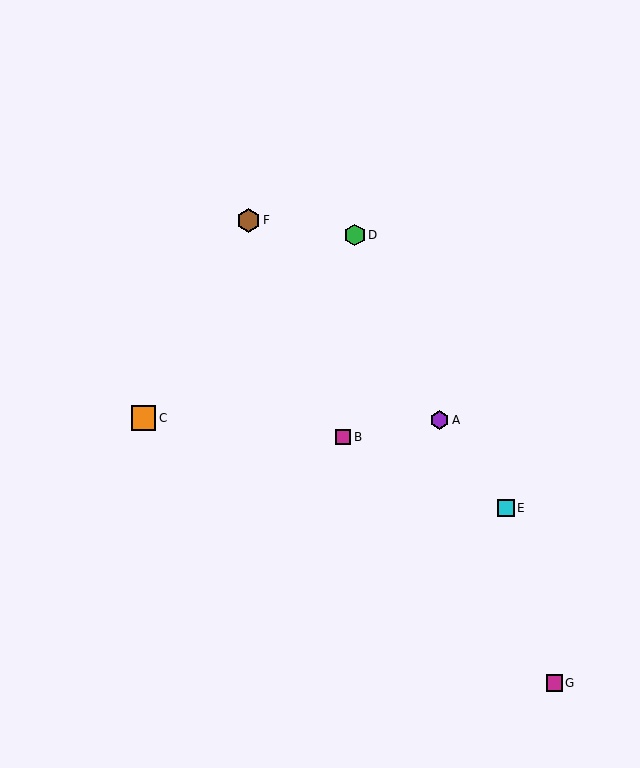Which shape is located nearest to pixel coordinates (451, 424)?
The purple hexagon (labeled A) at (440, 420) is nearest to that location.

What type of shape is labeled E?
Shape E is a cyan square.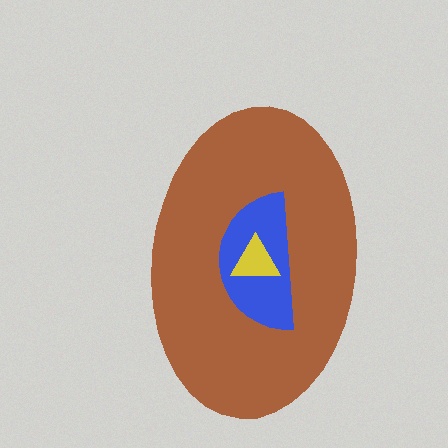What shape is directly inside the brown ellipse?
The blue semicircle.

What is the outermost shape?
The brown ellipse.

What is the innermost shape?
The yellow triangle.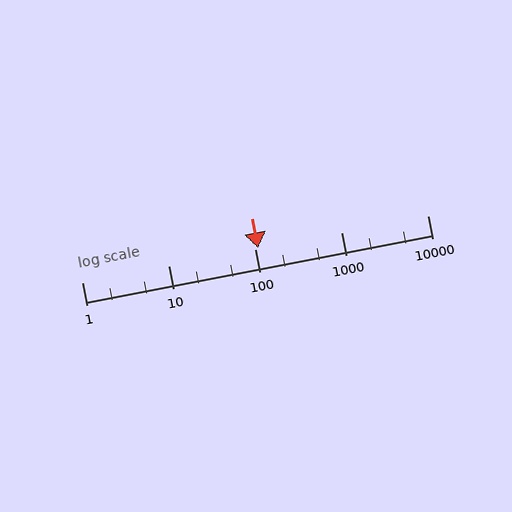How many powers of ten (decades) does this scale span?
The scale spans 4 decades, from 1 to 10000.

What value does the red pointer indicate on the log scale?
The pointer indicates approximately 110.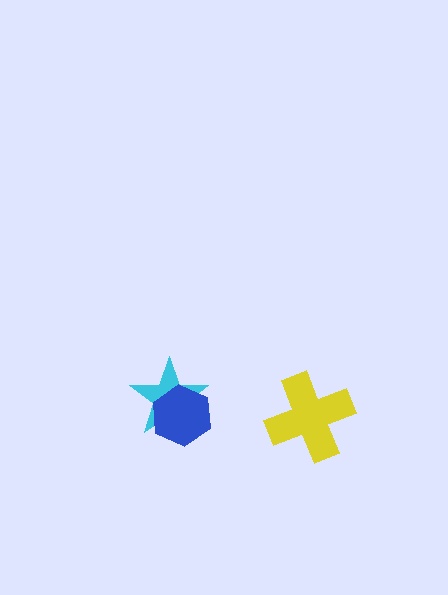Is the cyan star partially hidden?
Yes, it is partially covered by another shape.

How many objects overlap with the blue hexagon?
1 object overlaps with the blue hexagon.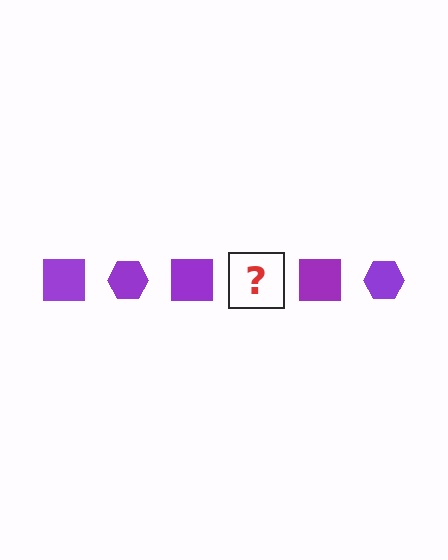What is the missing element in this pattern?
The missing element is a purple hexagon.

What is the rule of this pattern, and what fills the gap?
The rule is that the pattern cycles through square, hexagon shapes in purple. The gap should be filled with a purple hexagon.